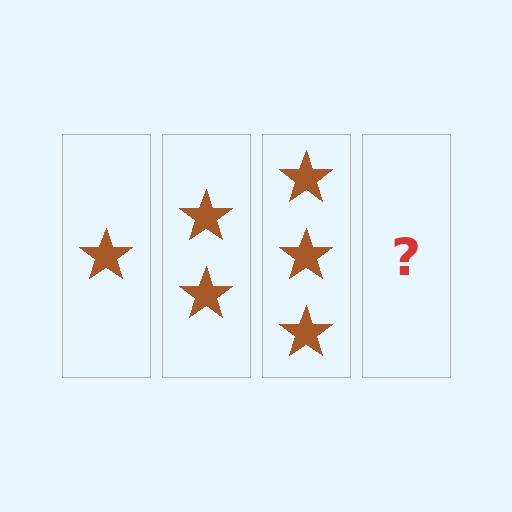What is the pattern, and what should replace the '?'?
The pattern is that each step adds one more star. The '?' should be 4 stars.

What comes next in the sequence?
The next element should be 4 stars.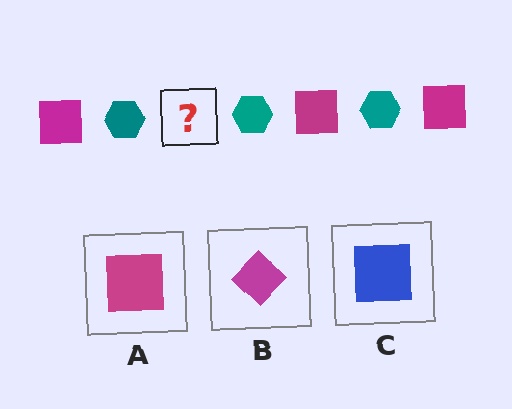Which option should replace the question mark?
Option A.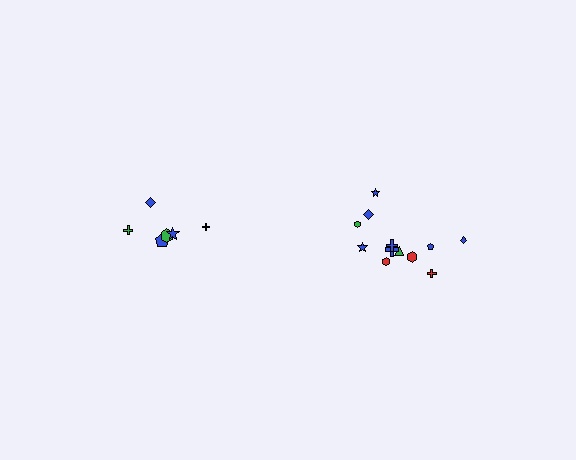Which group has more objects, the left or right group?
The right group.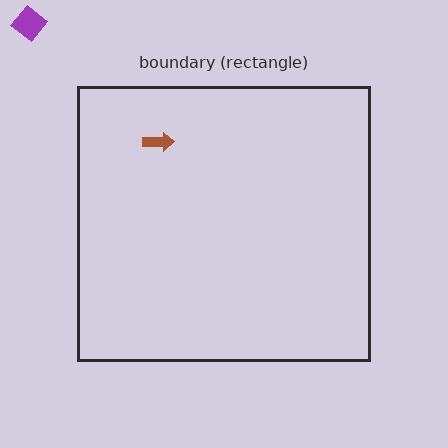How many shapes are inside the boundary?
1 inside, 1 outside.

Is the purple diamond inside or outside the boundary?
Outside.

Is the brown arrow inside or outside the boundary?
Inside.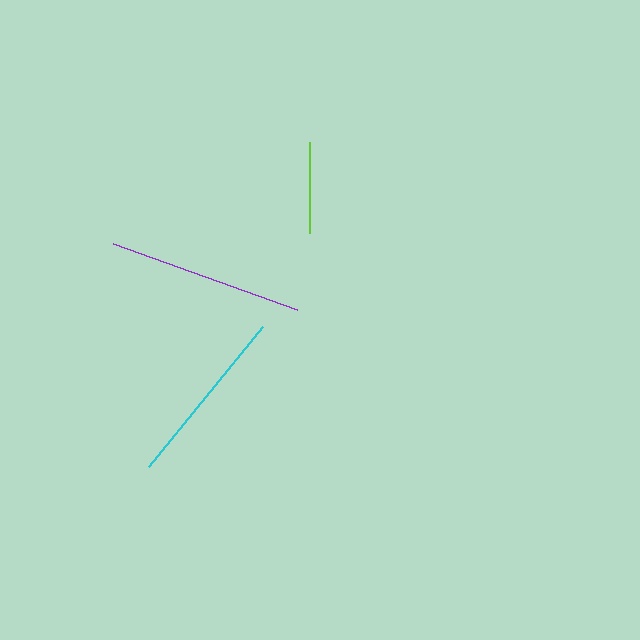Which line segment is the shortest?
The lime line is the shortest at approximately 91 pixels.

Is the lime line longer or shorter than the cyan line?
The cyan line is longer than the lime line.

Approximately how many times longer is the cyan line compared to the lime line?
The cyan line is approximately 2.0 times the length of the lime line.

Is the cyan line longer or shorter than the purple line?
The purple line is longer than the cyan line.